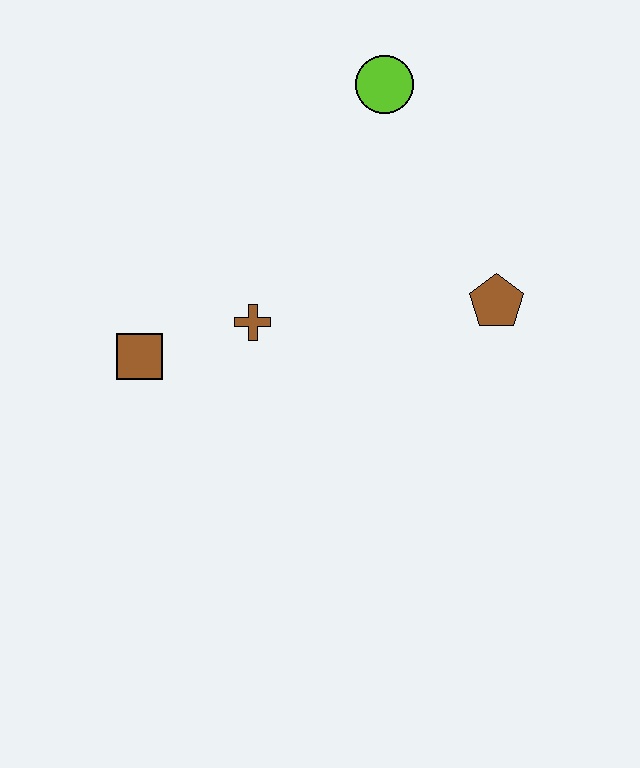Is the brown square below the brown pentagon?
Yes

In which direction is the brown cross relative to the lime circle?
The brown cross is below the lime circle.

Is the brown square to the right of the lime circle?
No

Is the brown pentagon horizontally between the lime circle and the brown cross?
No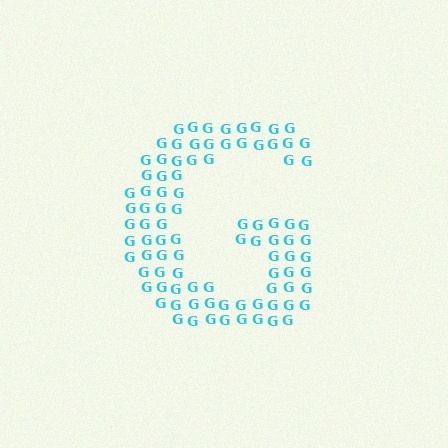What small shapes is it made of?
It is made of small letter G's.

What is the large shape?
The large shape is the letter G.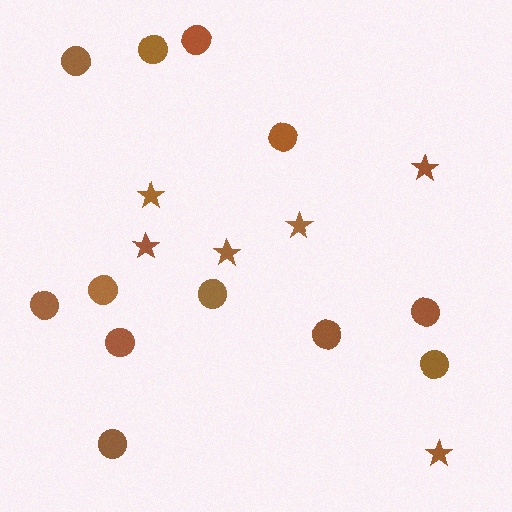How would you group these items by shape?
There are 2 groups: one group of circles (12) and one group of stars (6).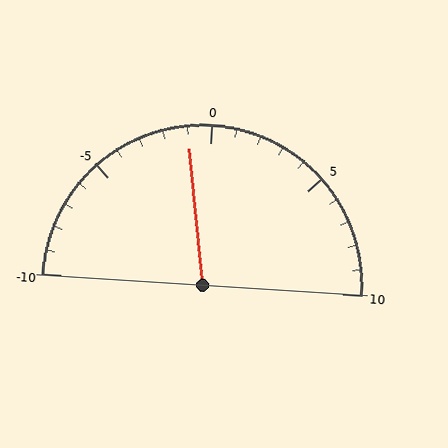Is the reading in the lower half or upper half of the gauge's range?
The reading is in the lower half of the range (-10 to 10).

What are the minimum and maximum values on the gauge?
The gauge ranges from -10 to 10.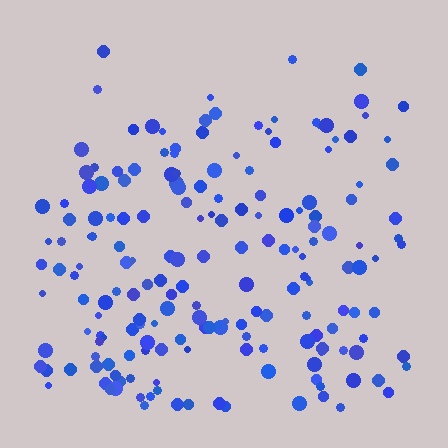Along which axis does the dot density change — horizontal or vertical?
Vertical.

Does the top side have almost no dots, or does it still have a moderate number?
Still a moderate number, just noticeably fewer than the bottom.